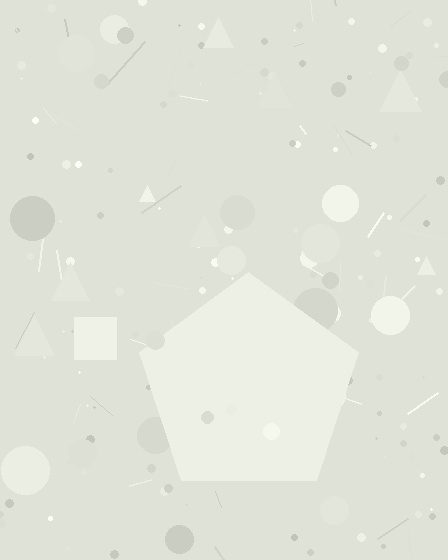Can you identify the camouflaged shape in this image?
The camouflaged shape is a pentagon.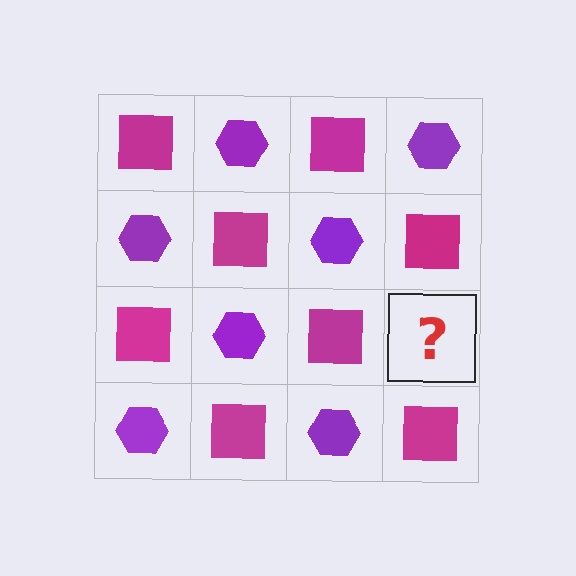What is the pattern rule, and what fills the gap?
The rule is that it alternates magenta square and purple hexagon in a checkerboard pattern. The gap should be filled with a purple hexagon.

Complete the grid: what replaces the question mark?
The question mark should be replaced with a purple hexagon.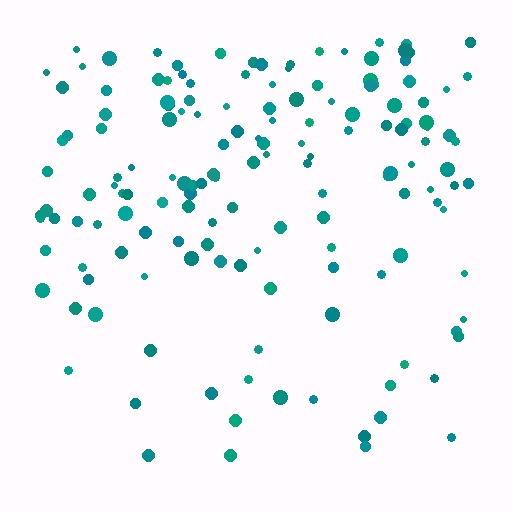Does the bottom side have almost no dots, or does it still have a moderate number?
Still a moderate number, just noticeably fewer than the top.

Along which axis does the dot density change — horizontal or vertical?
Vertical.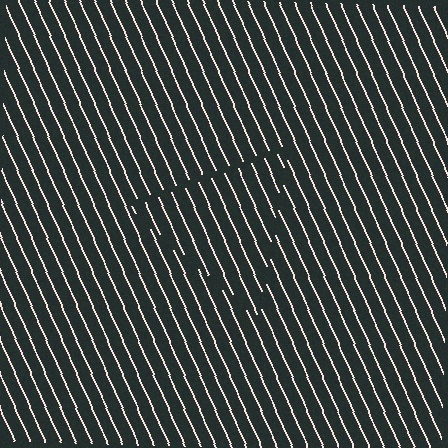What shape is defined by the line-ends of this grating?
An illusory triangle. The interior of the shape contains the same grating, shifted by half a period — the contour is defined by the phase discontinuity where line-ends from the inner and outer gratings abut.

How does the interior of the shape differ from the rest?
The interior of the shape contains the same grating, shifted by half a period — the contour is defined by the phase discontinuity where line-ends from the inner and outer gratings abut.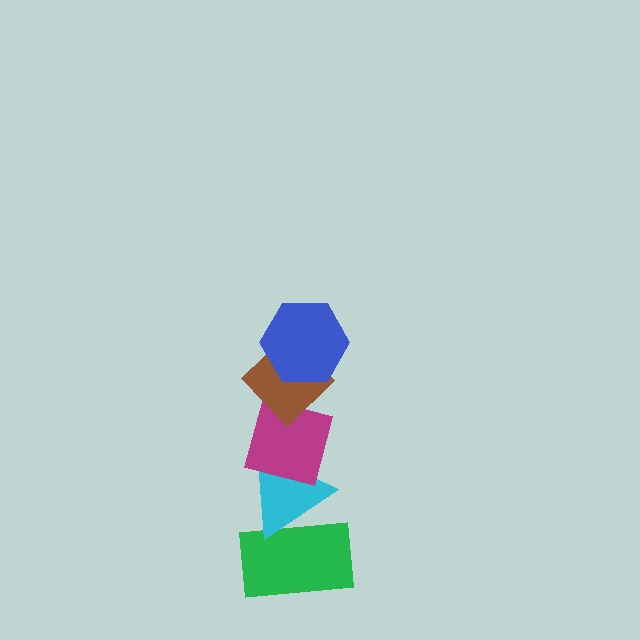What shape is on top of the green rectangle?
The cyan triangle is on top of the green rectangle.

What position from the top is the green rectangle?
The green rectangle is 5th from the top.